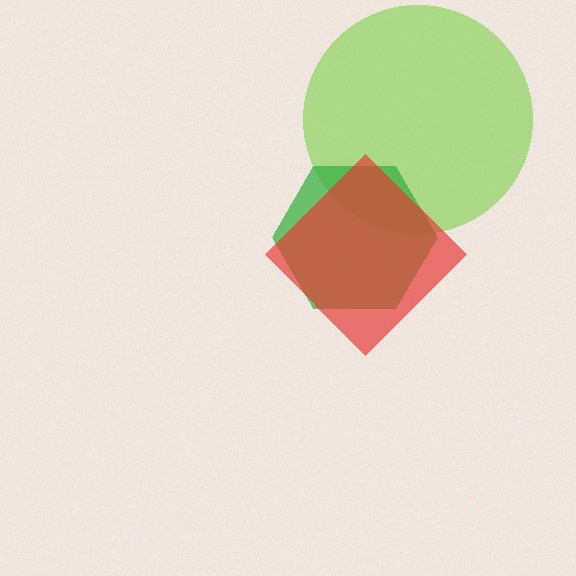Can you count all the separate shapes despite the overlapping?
Yes, there are 3 separate shapes.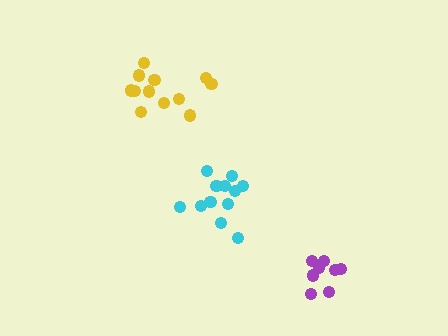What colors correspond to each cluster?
The clusters are colored: yellow, purple, cyan.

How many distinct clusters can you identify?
There are 3 distinct clusters.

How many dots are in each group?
Group 1: 12 dots, Group 2: 8 dots, Group 3: 12 dots (32 total).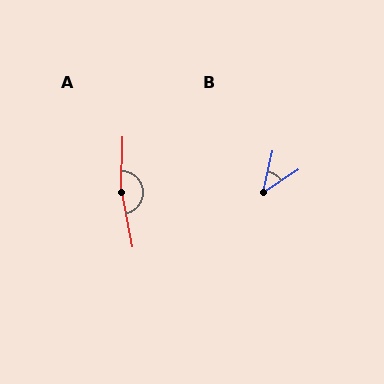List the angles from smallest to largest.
B (43°), A (167°).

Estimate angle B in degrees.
Approximately 43 degrees.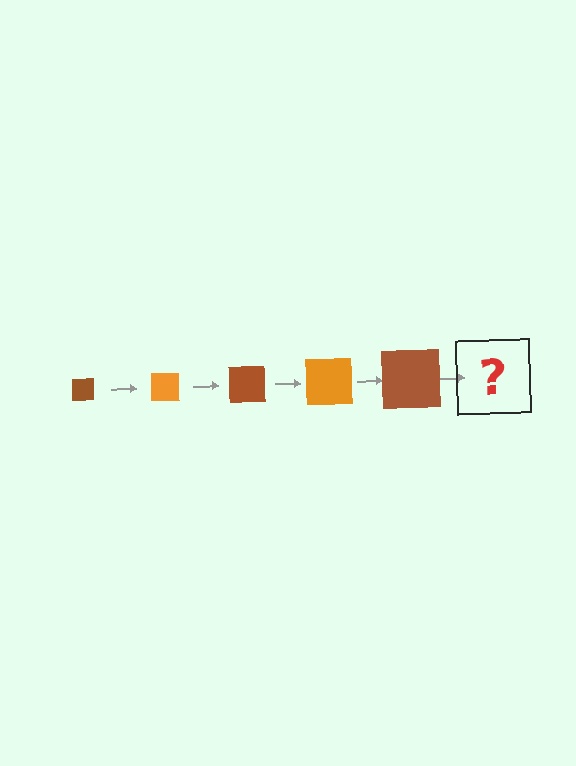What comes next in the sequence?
The next element should be an orange square, larger than the previous one.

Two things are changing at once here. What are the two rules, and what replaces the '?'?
The two rules are that the square grows larger each step and the color cycles through brown and orange. The '?' should be an orange square, larger than the previous one.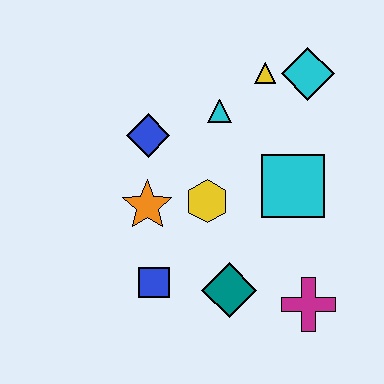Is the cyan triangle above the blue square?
Yes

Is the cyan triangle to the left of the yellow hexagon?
No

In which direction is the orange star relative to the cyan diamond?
The orange star is to the left of the cyan diamond.